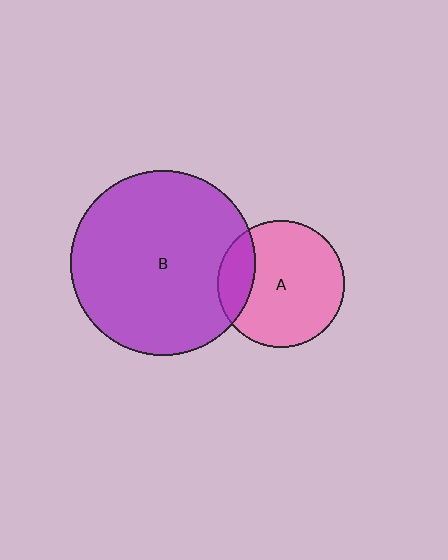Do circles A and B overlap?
Yes.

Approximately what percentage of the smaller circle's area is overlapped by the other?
Approximately 20%.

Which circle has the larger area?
Circle B (purple).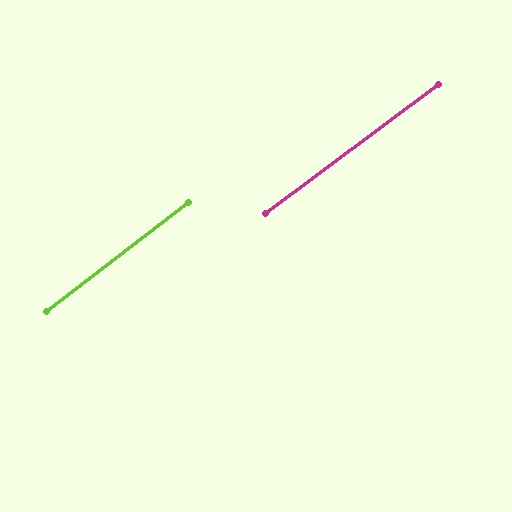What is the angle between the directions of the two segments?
Approximately 1 degree.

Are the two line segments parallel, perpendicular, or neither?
Parallel — their directions differ by only 0.7°.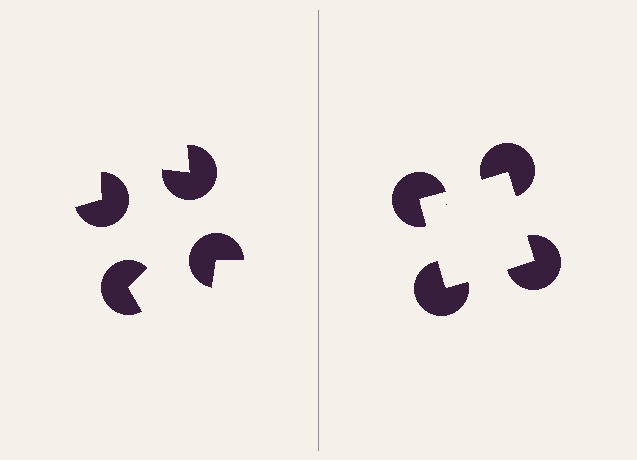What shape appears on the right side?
An illusory square.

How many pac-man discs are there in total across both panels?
8 — 4 on each side.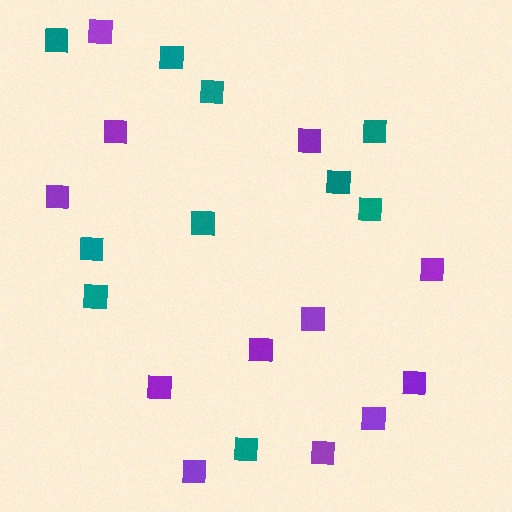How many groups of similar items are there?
There are 2 groups: one group of teal squares (10) and one group of purple squares (12).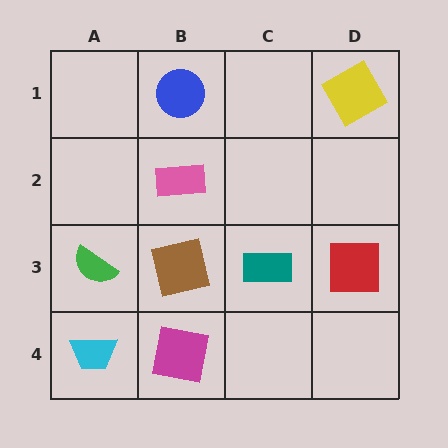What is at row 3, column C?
A teal rectangle.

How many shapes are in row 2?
1 shape.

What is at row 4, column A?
A cyan trapezoid.